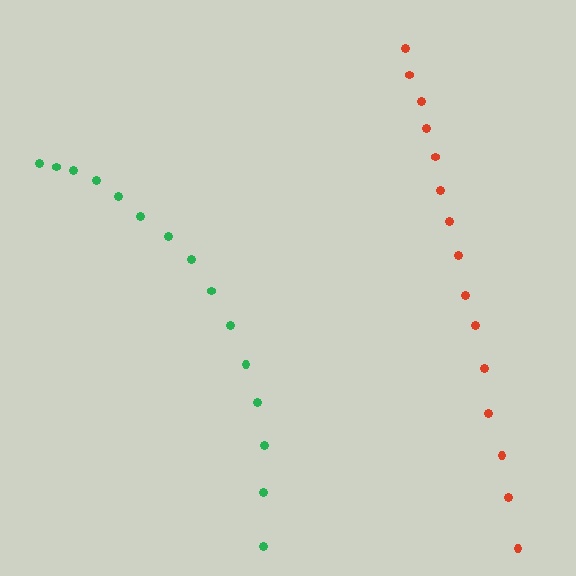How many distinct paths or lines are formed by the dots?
There are 2 distinct paths.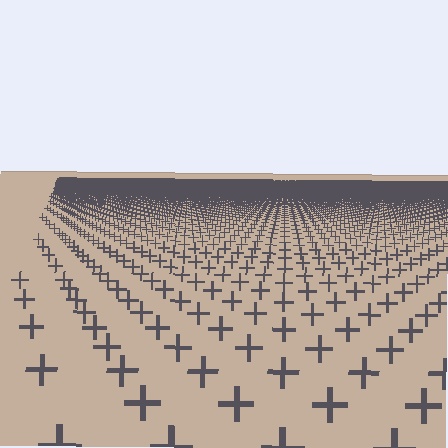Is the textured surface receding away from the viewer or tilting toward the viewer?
The surface is receding away from the viewer. Texture elements get smaller and denser toward the top.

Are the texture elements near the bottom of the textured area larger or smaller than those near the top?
Larger. Near the bottom, elements are closer to the viewer and appear at a bigger on-screen size.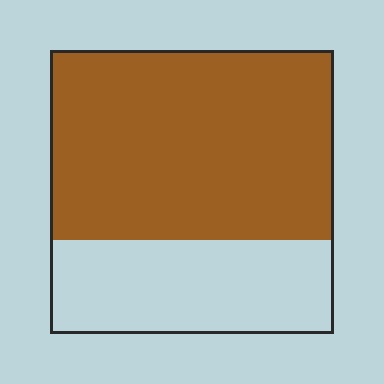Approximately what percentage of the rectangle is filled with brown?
Approximately 65%.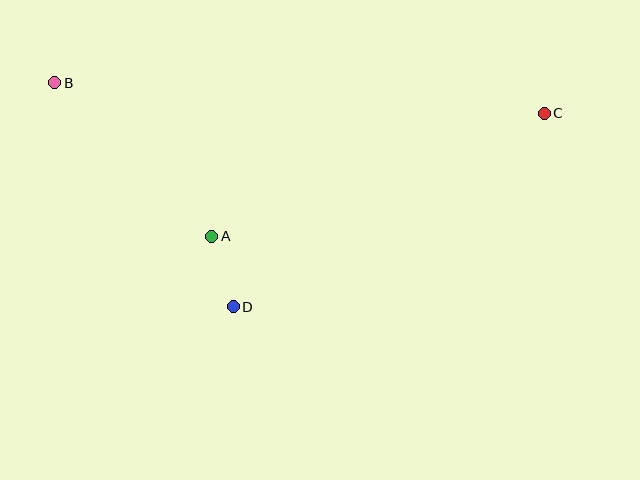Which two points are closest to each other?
Points A and D are closest to each other.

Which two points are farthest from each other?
Points B and C are farthest from each other.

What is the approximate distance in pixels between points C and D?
The distance between C and D is approximately 366 pixels.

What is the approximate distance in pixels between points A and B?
The distance between A and B is approximately 220 pixels.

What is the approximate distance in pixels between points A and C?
The distance between A and C is approximately 354 pixels.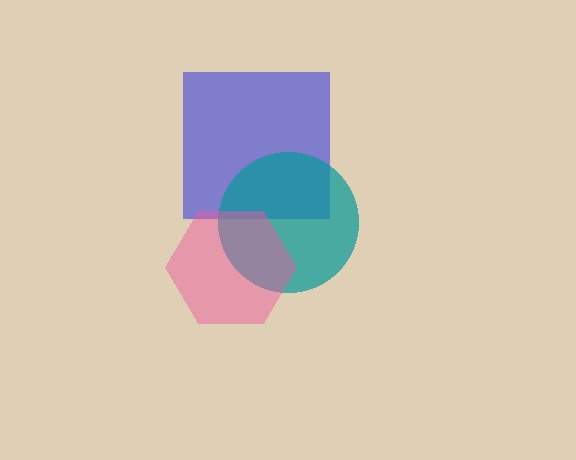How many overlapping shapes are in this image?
There are 3 overlapping shapes in the image.